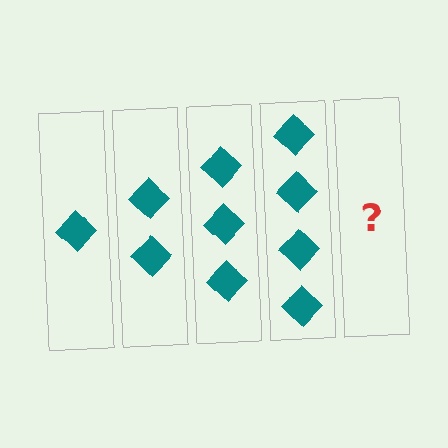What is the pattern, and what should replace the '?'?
The pattern is that each step adds one more diamond. The '?' should be 5 diamonds.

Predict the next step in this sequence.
The next step is 5 diamonds.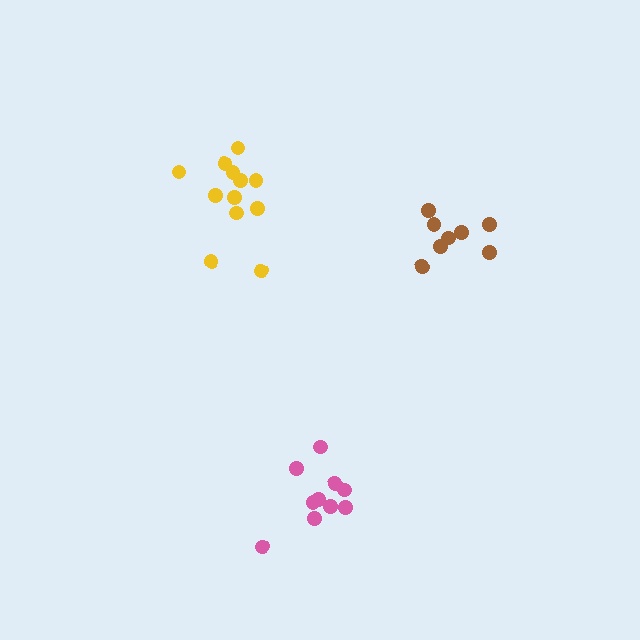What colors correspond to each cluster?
The clusters are colored: pink, brown, yellow.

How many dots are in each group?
Group 1: 10 dots, Group 2: 8 dots, Group 3: 12 dots (30 total).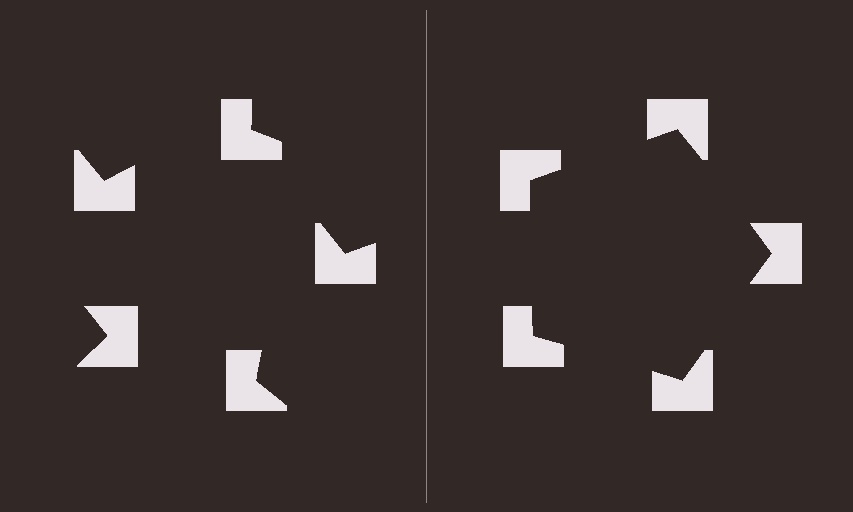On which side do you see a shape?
An illusory pentagon appears on the right side. On the left side the wedge cuts are rotated, so no coherent shape forms.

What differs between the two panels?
The notched squares are positioned identically on both sides; only the wedge orientations differ. On the right they align to a pentagon; on the left they are misaligned.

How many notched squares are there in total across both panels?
10 — 5 on each side.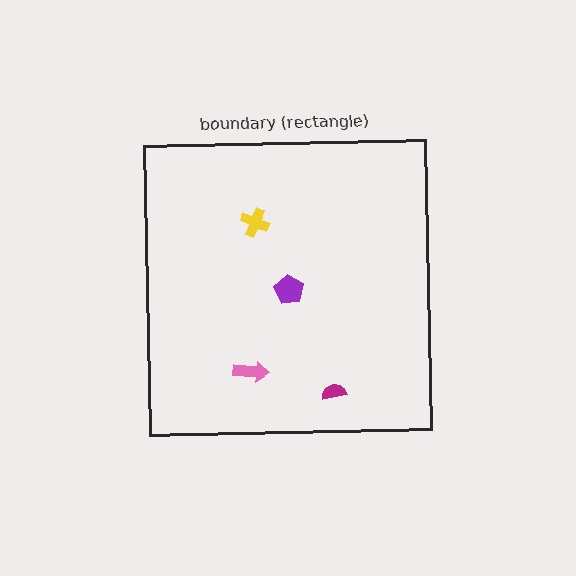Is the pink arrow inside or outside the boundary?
Inside.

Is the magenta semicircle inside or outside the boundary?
Inside.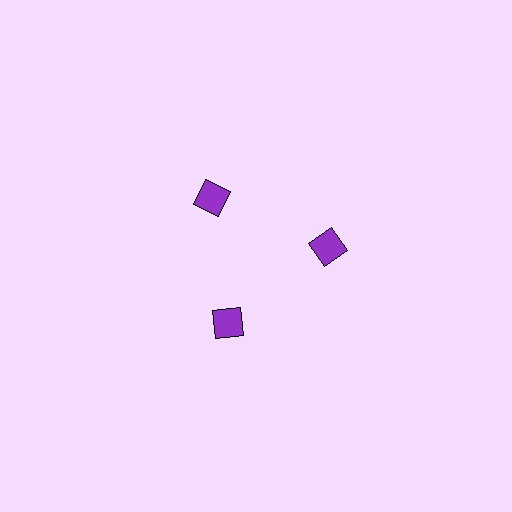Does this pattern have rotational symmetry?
Yes, this pattern has 3-fold rotational symmetry. It looks the same after rotating 120 degrees around the center.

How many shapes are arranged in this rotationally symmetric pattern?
There are 3 shapes, arranged in 3 groups of 1.